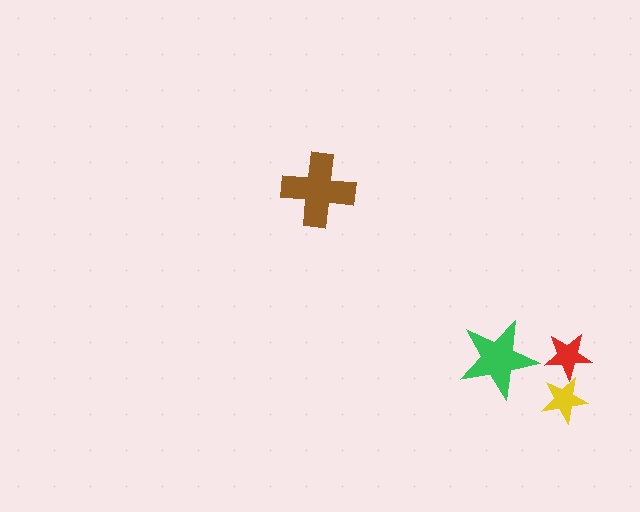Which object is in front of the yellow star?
The red star is in front of the yellow star.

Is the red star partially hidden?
No, no other shape covers it.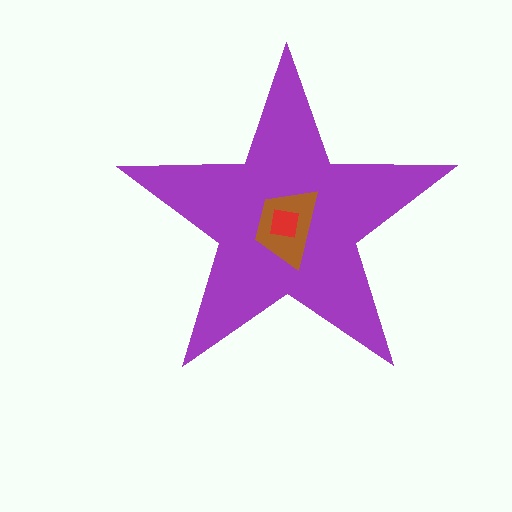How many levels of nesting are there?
3.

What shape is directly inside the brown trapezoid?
The red square.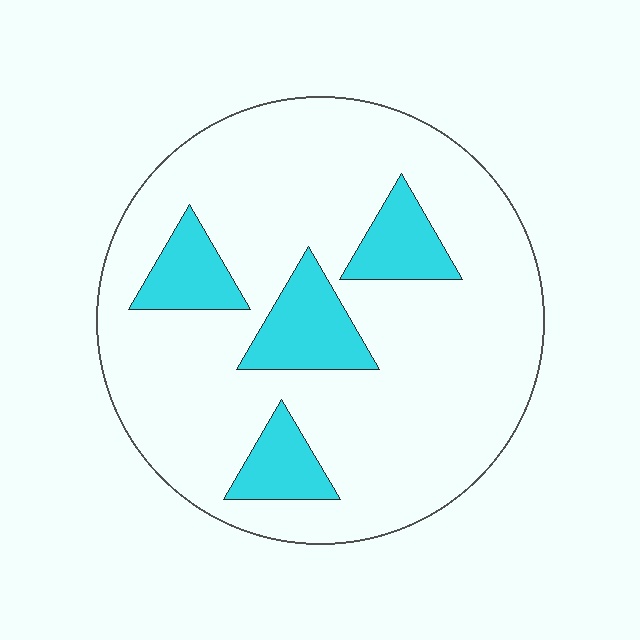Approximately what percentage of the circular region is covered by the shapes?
Approximately 20%.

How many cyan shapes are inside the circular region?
4.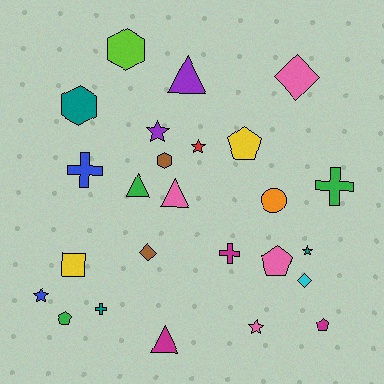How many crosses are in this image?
There are 4 crosses.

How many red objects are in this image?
There is 1 red object.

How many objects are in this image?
There are 25 objects.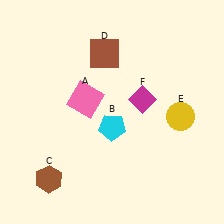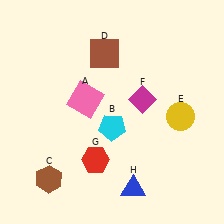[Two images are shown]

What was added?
A red hexagon (G), a blue triangle (H) were added in Image 2.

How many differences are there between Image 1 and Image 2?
There are 2 differences between the two images.